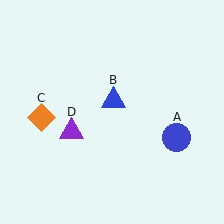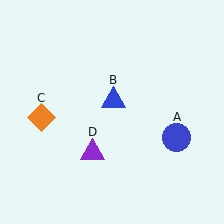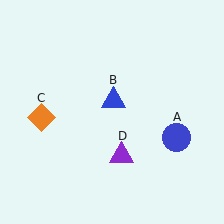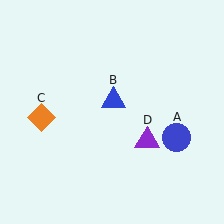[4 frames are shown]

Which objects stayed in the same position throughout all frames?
Blue circle (object A) and blue triangle (object B) and orange diamond (object C) remained stationary.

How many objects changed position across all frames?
1 object changed position: purple triangle (object D).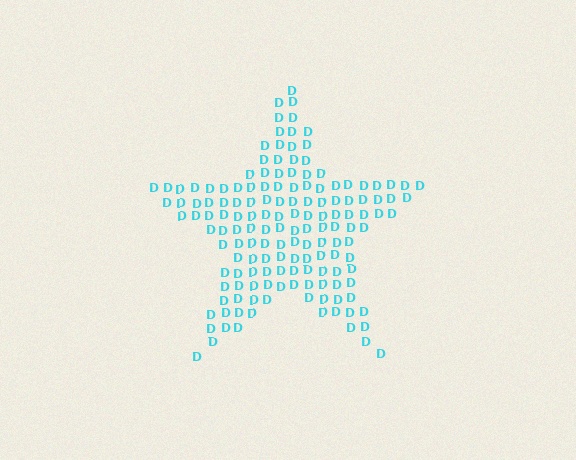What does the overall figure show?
The overall figure shows a star.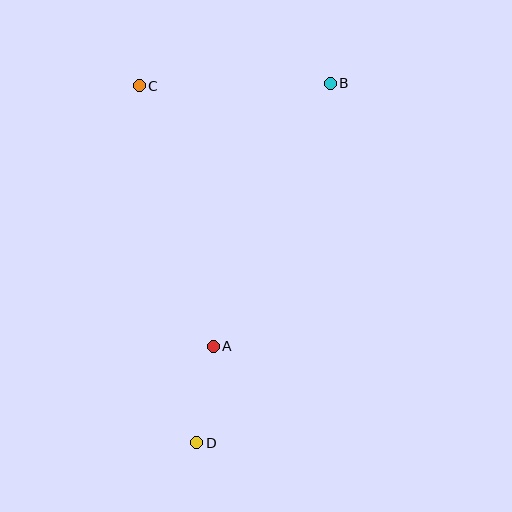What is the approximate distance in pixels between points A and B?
The distance between A and B is approximately 288 pixels.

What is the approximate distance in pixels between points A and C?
The distance between A and C is approximately 271 pixels.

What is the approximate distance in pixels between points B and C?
The distance between B and C is approximately 191 pixels.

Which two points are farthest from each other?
Points B and D are farthest from each other.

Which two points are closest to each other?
Points A and D are closest to each other.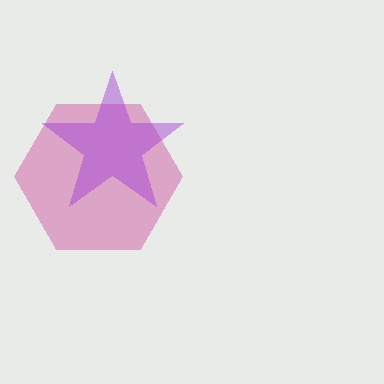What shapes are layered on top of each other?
The layered shapes are: a magenta hexagon, a purple star.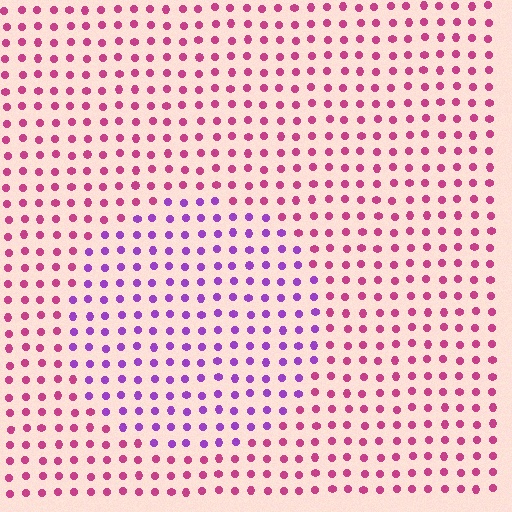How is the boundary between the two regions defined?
The boundary is defined purely by a slight shift in hue (about 46 degrees). Spacing, size, and orientation are identical on both sides.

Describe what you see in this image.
The image is filled with small magenta elements in a uniform arrangement. A circle-shaped region is visible where the elements are tinted to a slightly different hue, forming a subtle color boundary.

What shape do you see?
I see a circle.